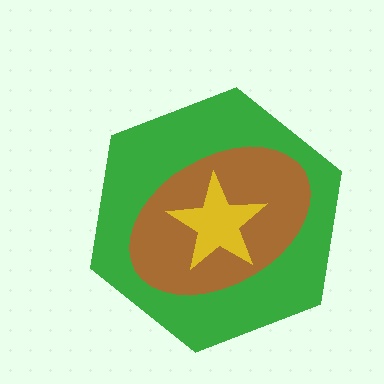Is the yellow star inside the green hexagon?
Yes.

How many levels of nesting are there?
3.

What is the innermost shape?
The yellow star.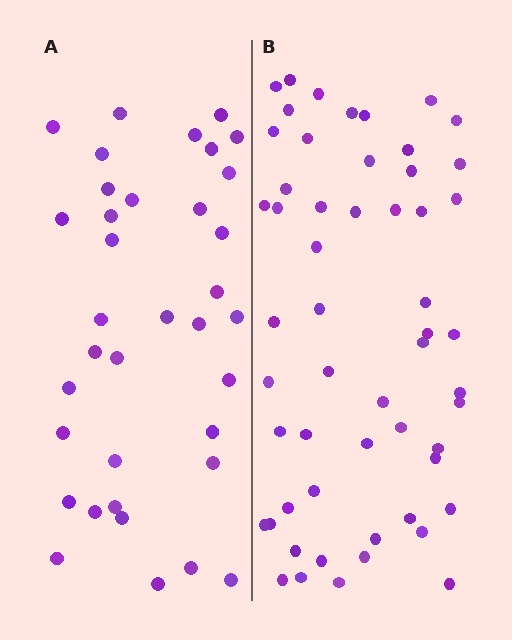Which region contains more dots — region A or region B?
Region B (the right region) has more dots.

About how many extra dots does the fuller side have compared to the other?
Region B has approximately 20 more dots than region A.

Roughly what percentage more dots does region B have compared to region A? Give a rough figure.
About 55% more.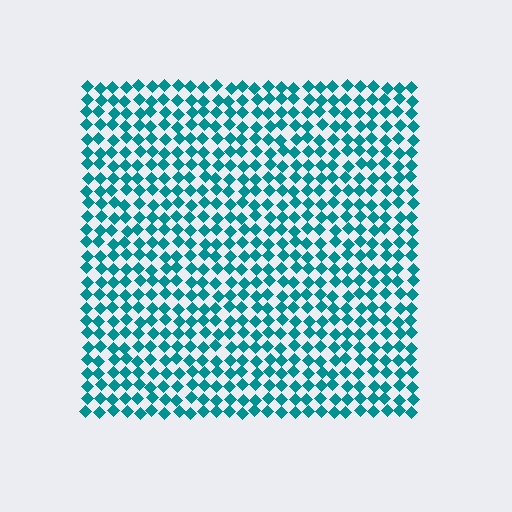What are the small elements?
The small elements are diamonds.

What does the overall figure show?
The overall figure shows a square.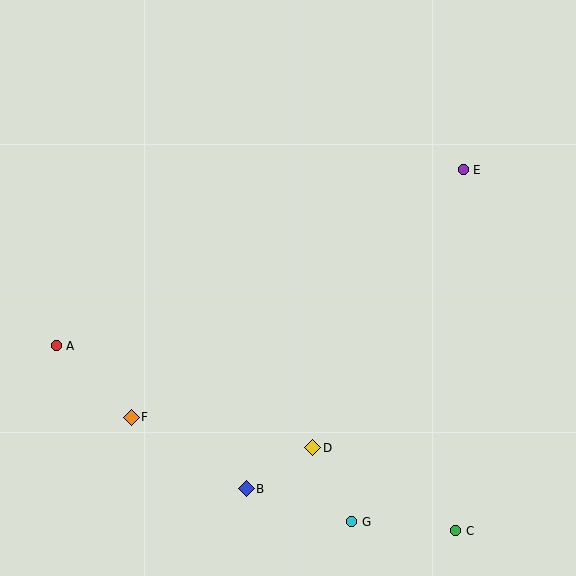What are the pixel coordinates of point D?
Point D is at (313, 448).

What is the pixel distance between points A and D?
The distance between A and D is 276 pixels.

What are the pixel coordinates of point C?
Point C is at (456, 531).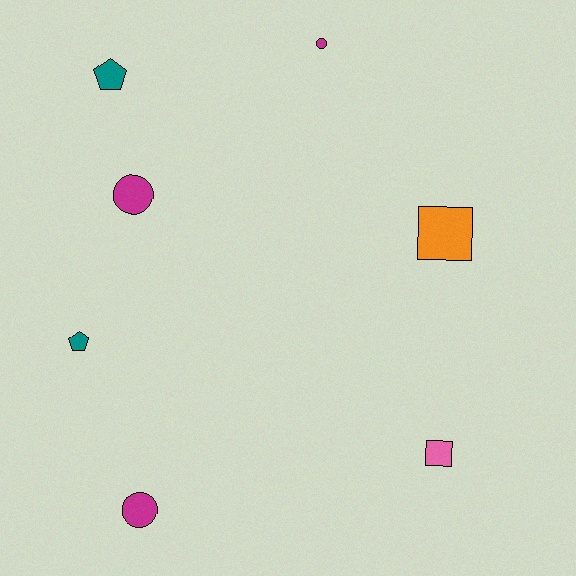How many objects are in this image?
There are 7 objects.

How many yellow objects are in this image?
There are no yellow objects.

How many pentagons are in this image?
There are 2 pentagons.